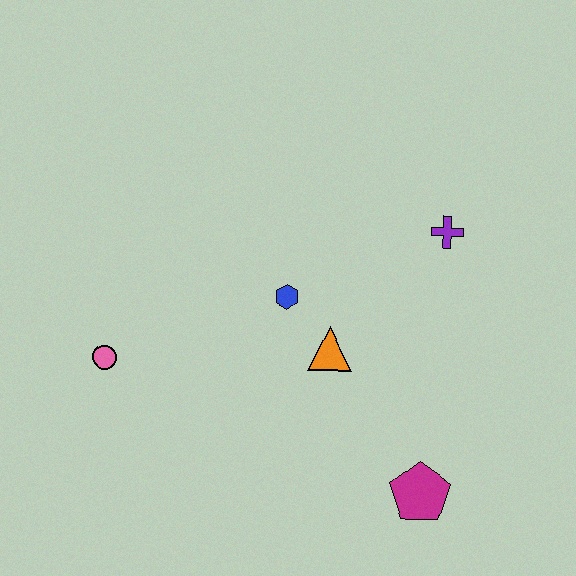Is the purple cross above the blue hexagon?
Yes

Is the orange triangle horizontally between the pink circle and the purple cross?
Yes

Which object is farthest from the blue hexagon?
The magenta pentagon is farthest from the blue hexagon.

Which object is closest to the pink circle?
The blue hexagon is closest to the pink circle.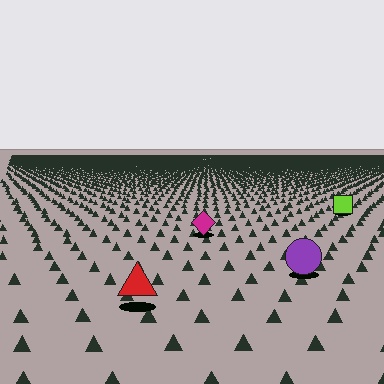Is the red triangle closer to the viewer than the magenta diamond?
Yes. The red triangle is closer — you can tell from the texture gradient: the ground texture is coarser near it.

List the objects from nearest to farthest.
From nearest to farthest: the red triangle, the purple circle, the magenta diamond, the lime square.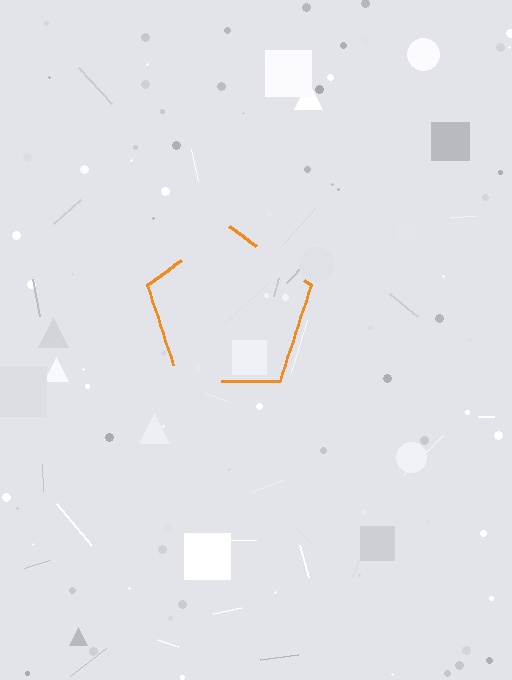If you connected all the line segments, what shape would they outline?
They would outline a pentagon.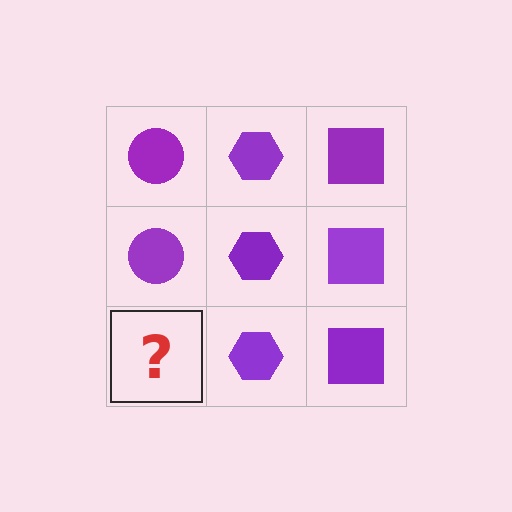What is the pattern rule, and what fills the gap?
The rule is that each column has a consistent shape. The gap should be filled with a purple circle.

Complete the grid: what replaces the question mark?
The question mark should be replaced with a purple circle.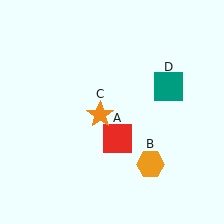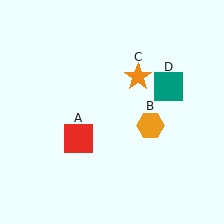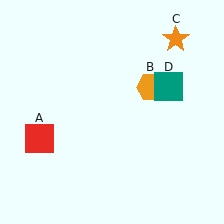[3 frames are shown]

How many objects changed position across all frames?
3 objects changed position: red square (object A), orange hexagon (object B), orange star (object C).